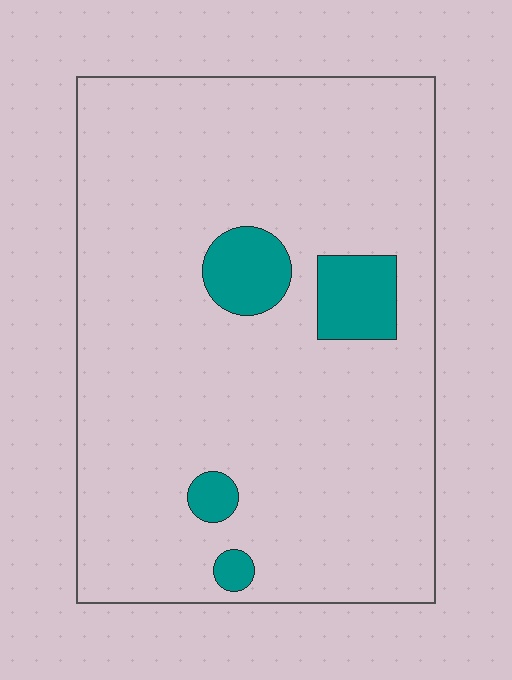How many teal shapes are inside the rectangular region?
4.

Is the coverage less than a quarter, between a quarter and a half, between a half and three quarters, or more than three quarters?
Less than a quarter.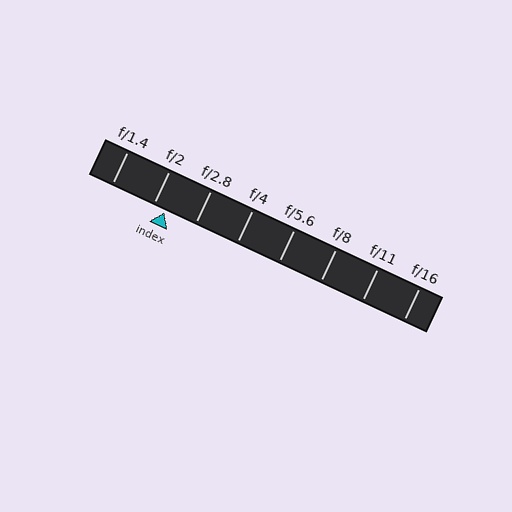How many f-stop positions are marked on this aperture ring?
There are 8 f-stop positions marked.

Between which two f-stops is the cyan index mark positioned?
The index mark is between f/2 and f/2.8.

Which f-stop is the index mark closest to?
The index mark is closest to f/2.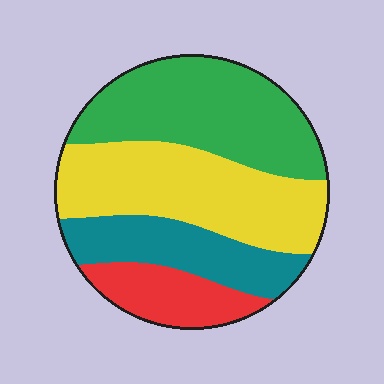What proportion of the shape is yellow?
Yellow takes up between a quarter and a half of the shape.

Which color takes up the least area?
Red, at roughly 15%.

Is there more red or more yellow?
Yellow.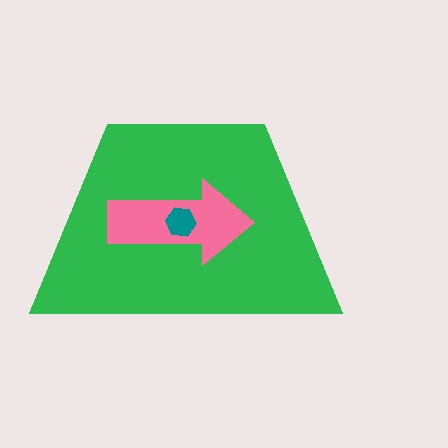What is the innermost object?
The teal hexagon.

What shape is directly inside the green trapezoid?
The pink arrow.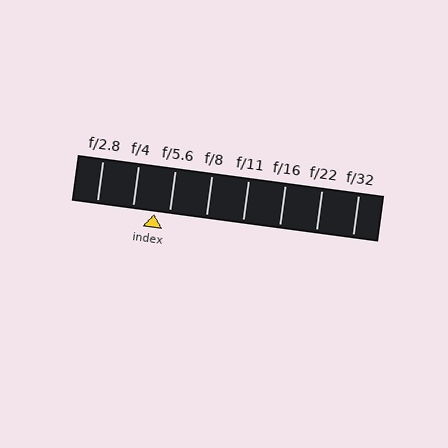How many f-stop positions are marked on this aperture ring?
There are 8 f-stop positions marked.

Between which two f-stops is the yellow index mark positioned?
The index mark is between f/4 and f/5.6.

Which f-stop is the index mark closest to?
The index mark is closest to f/5.6.